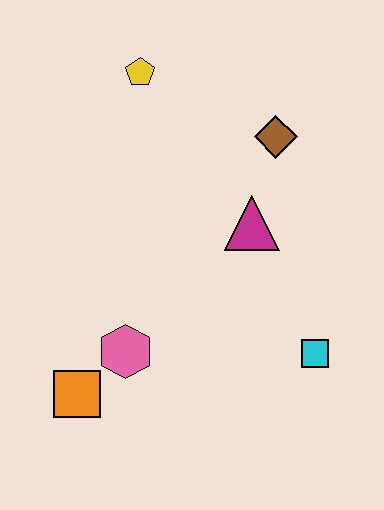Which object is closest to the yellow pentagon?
The brown diamond is closest to the yellow pentagon.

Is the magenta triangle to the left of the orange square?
No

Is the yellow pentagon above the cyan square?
Yes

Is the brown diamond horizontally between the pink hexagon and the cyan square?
Yes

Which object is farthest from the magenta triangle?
The orange square is farthest from the magenta triangle.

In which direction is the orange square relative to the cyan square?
The orange square is to the left of the cyan square.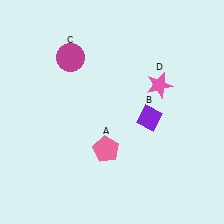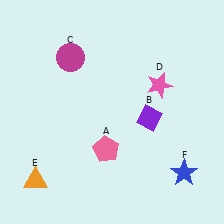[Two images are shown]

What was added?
An orange triangle (E), a blue star (F) were added in Image 2.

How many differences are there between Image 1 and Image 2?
There are 2 differences between the two images.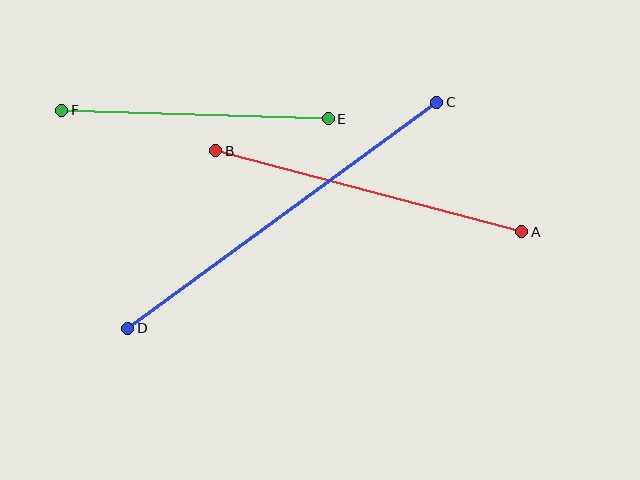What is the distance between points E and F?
The distance is approximately 267 pixels.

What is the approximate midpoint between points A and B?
The midpoint is at approximately (369, 191) pixels.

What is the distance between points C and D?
The distance is approximately 382 pixels.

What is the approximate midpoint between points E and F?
The midpoint is at approximately (195, 114) pixels.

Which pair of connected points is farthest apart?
Points C and D are farthest apart.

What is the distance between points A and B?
The distance is approximately 316 pixels.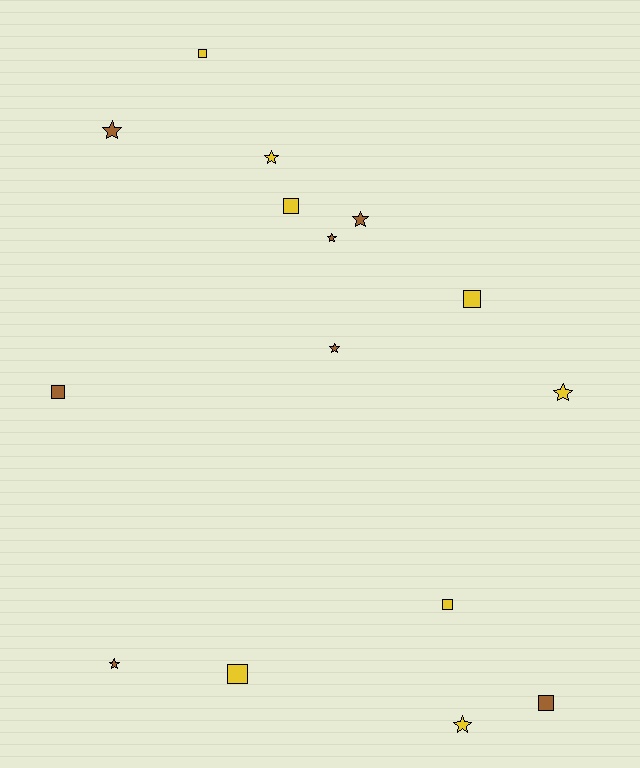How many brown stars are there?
There are 5 brown stars.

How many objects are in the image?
There are 15 objects.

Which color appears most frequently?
Yellow, with 8 objects.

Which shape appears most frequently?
Star, with 8 objects.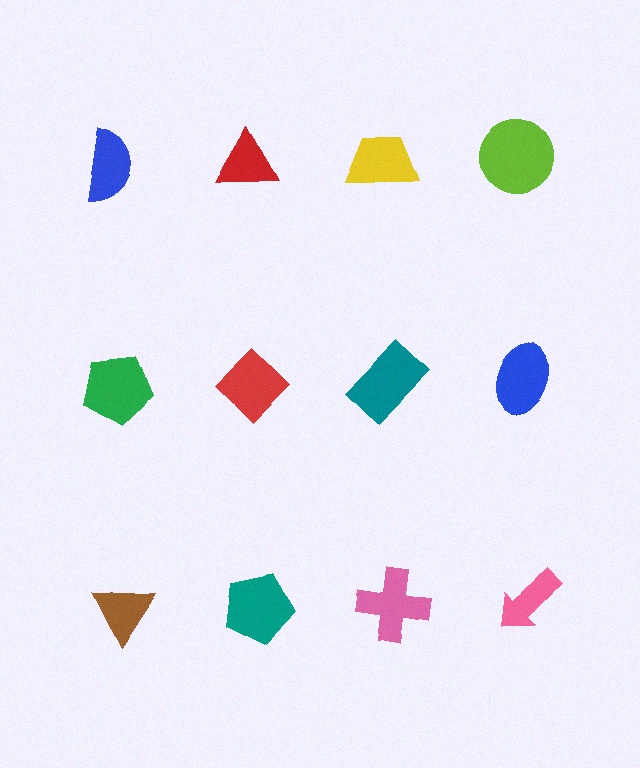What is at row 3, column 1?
A brown triangle.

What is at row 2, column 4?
A blue ellipse.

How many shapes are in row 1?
4 shapes.